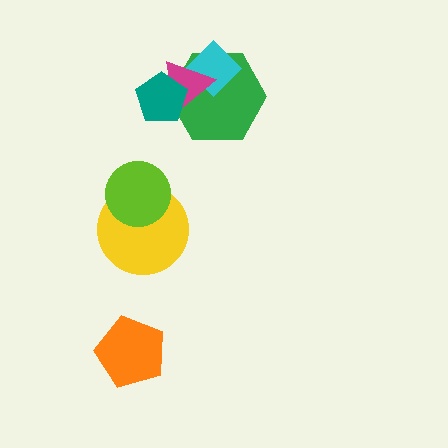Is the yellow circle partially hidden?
Yes, it is partially covered by another shape.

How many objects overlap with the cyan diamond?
2 objects overlap with the cyan diamond.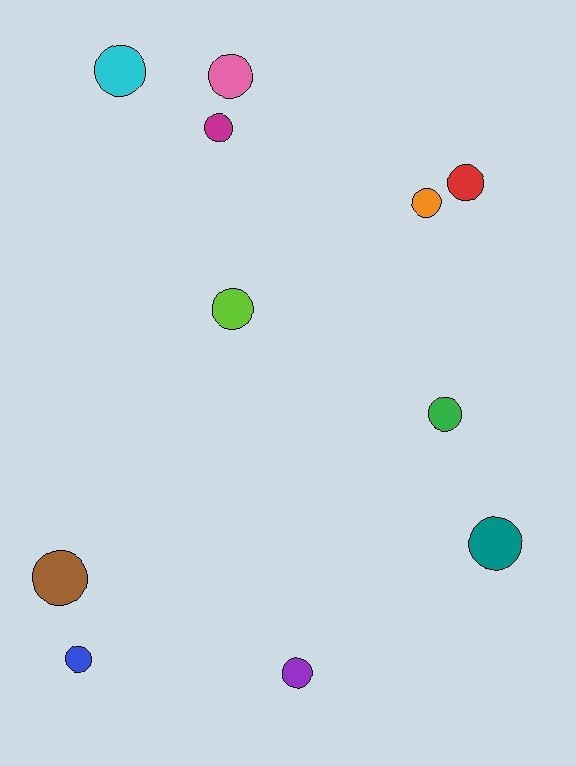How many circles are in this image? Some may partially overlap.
There are 11 circles.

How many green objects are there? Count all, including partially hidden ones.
There is 1 green object.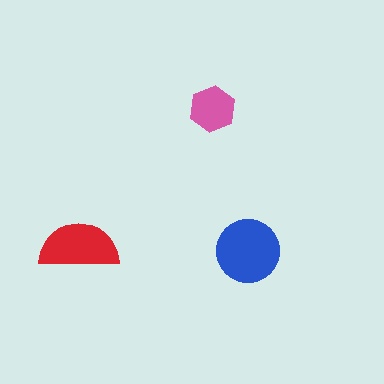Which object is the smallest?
The pink hexagon.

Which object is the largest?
The blue circle.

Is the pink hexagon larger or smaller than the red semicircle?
Smaller.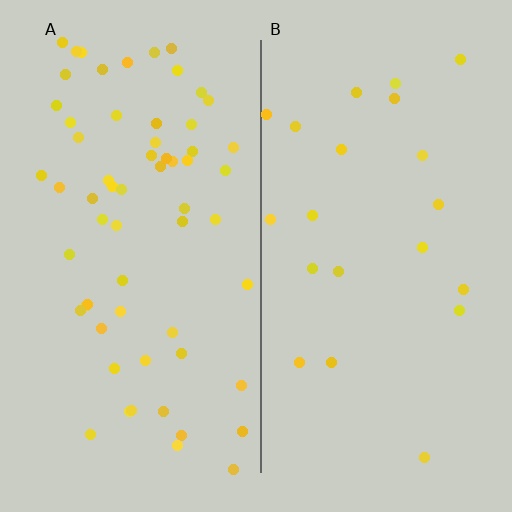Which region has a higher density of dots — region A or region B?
A (the left).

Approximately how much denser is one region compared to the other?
Approximately 2.9× — region A over region B.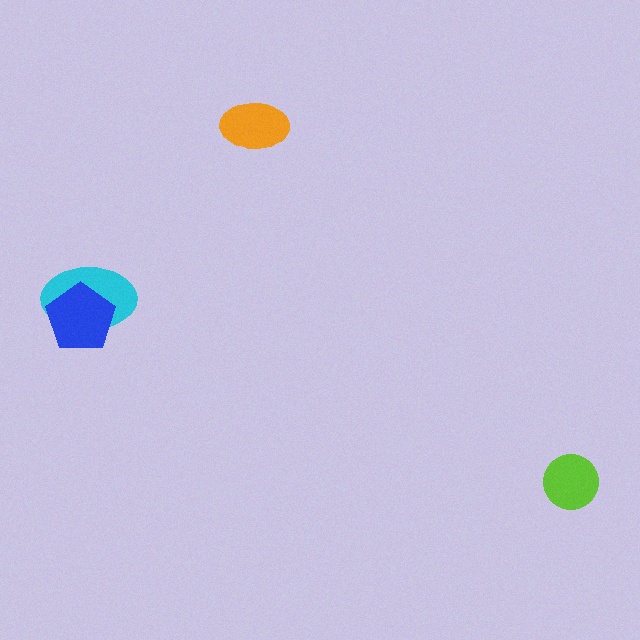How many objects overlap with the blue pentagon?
1 object overlaps with the blue pentagon.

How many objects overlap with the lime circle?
0 objects overlap with the lime circle.